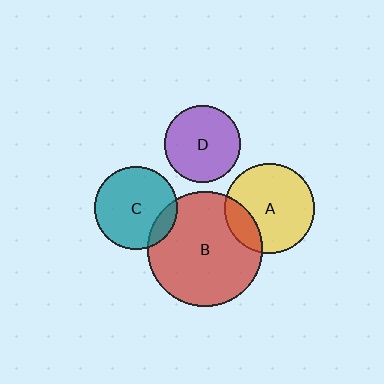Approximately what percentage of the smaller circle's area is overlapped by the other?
Approximately 15%.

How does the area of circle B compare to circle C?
Approximately 1.9 times.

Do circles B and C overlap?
Yes.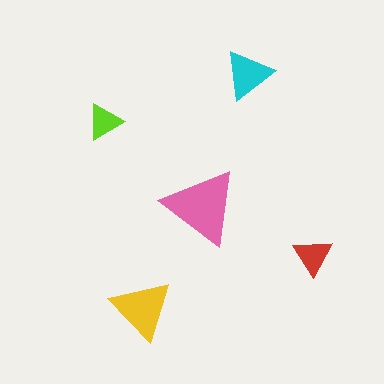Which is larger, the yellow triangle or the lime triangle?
The yellow one.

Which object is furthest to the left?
The lime triangle is leftmost.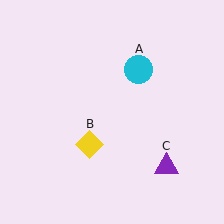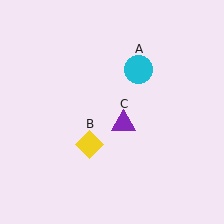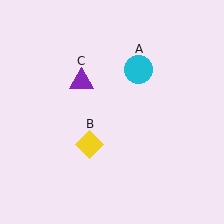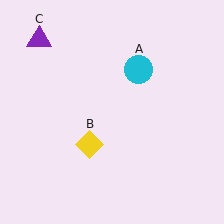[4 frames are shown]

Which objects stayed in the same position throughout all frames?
Cyan circle (object A) and yellow diamond (object B) remained stationary.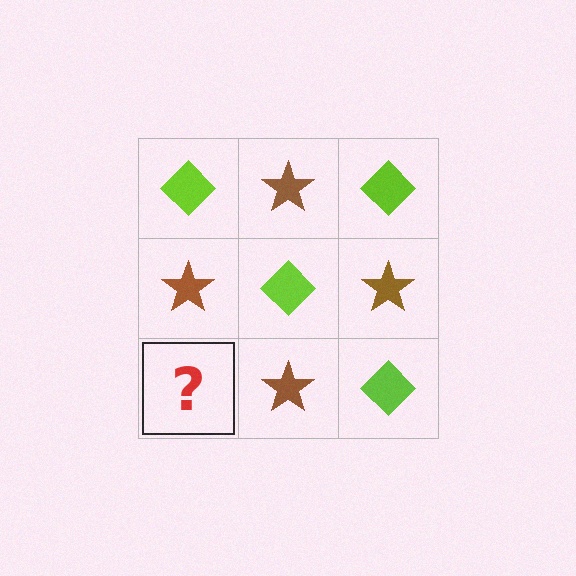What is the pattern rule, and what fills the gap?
The rule is that it alternates lime diamond and brown star in a checkerboard pattern. The gap should be filled with a lime diamond.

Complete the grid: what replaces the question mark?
The question mark should be replaced with a lime diamond.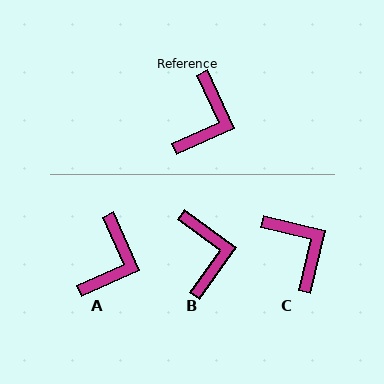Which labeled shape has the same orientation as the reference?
A.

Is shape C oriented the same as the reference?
No, it is off by about 52 degrees.